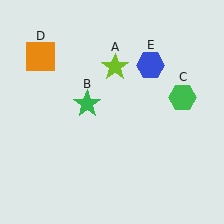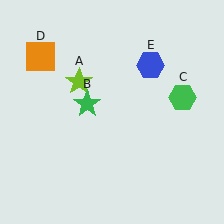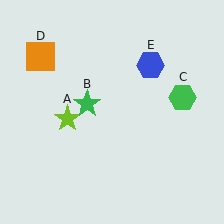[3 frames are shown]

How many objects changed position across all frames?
1 object changed position: lime star (object A).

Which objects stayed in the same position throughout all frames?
Green star (object B) and green hexagon (object C) and orange square (object D) and blue hexagon (object E) remained stationary.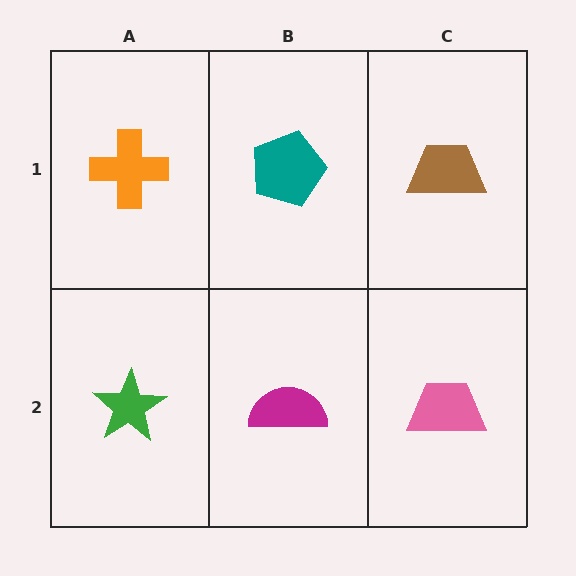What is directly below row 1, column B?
A magenta semicircle.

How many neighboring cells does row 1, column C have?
2.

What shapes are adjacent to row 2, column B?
A teal pentagon (row 1, column B), a green star (row 2, column A), a pink trapezoid (row 2, column C).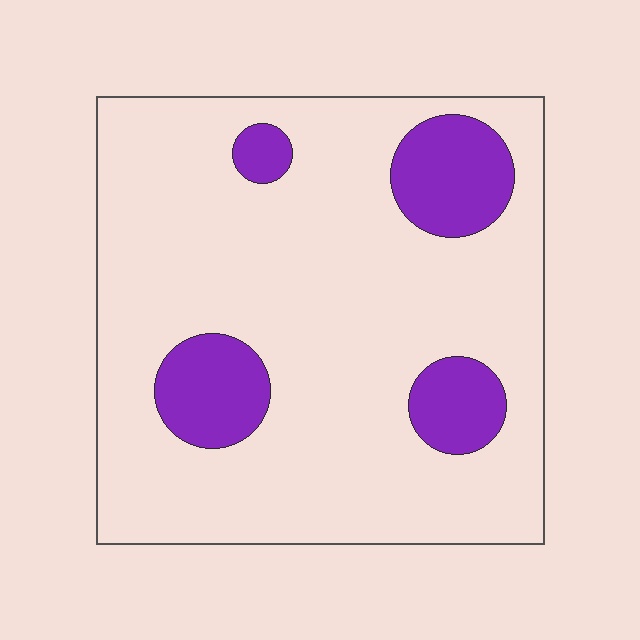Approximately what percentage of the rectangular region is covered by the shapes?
Approximately 15%.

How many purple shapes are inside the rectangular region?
4.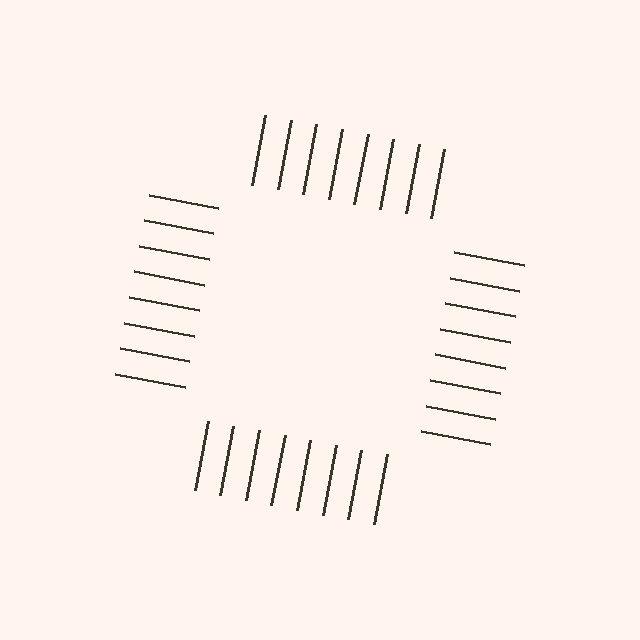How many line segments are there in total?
32 — 8 along each of the 4 edges.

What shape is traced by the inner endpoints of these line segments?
An illusory square — the line segments terminate on its edges but no continuous stroke is drawn.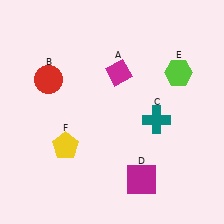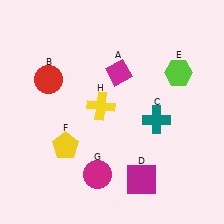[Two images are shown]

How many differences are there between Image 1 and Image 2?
There are 2 differences between the two images.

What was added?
A magenta circle (G), a yellow cross (H) were added in Image 2.